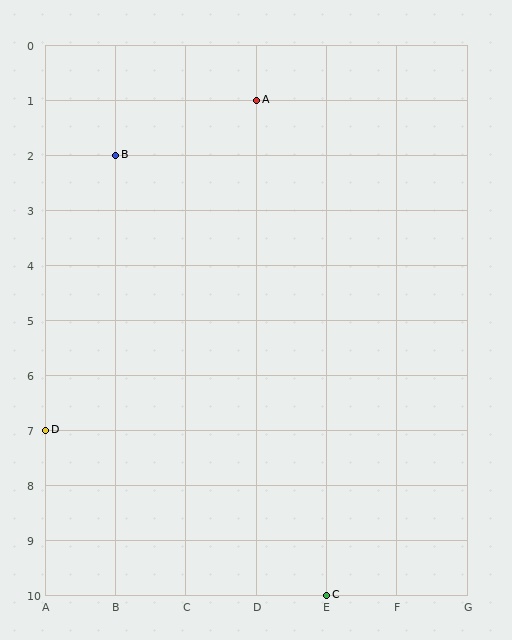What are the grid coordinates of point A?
Point A is at grid coordinates (D, 1).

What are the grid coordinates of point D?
Point D is at grid coordinates (A, 7).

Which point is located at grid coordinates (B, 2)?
Point B is at (B, 2).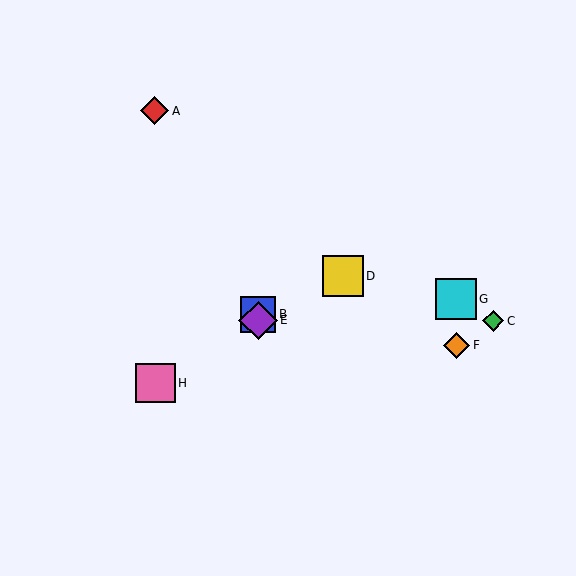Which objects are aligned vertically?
Objects B, E are aligned vertically.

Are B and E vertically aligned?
Yes, both are at x≈258.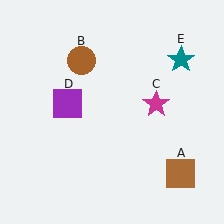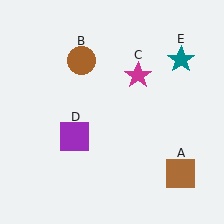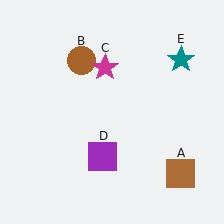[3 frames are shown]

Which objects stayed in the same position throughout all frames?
Brown square (object A) and brown circle (object B) and teal star (object E) remained stationary.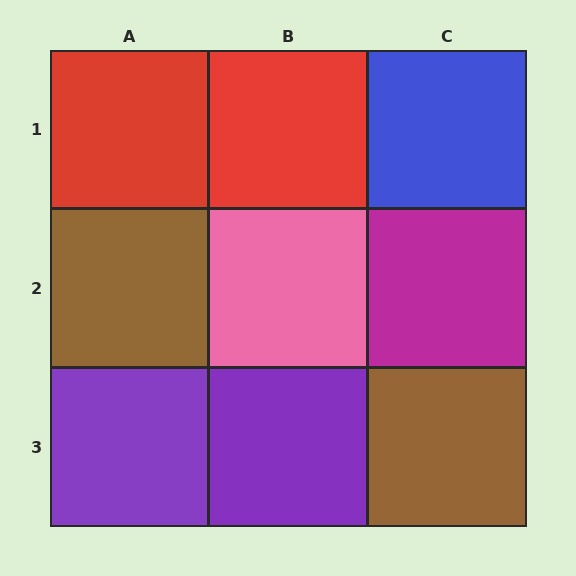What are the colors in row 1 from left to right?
Red, red, blue.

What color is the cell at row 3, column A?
Purple.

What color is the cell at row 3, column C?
Brown.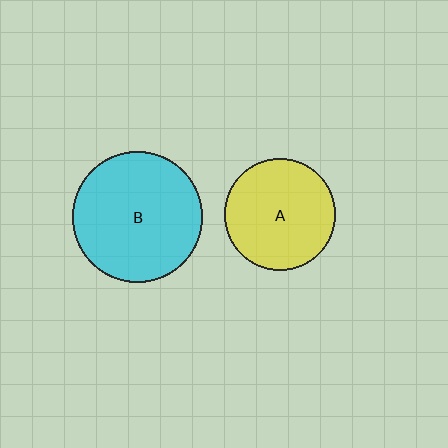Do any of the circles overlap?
No, none of the circles overlap.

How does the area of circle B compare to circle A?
Approximately 1.4 times.